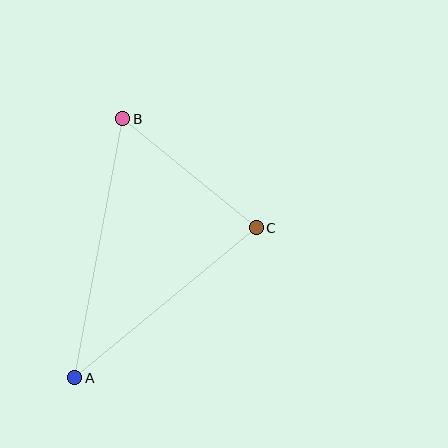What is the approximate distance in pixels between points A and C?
The distance between A and C is approximately 236 pixels.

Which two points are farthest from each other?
Points A and B are farthest from each other.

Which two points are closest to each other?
Points B and C are closest to each other.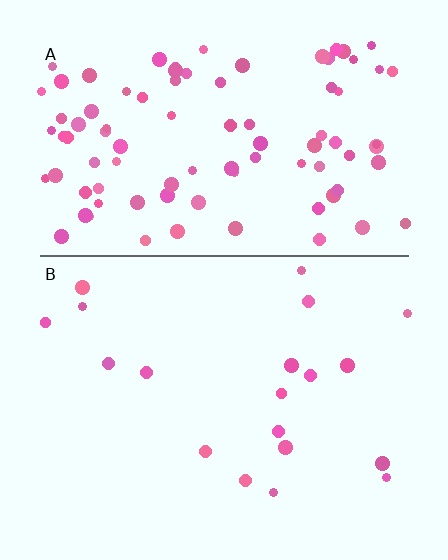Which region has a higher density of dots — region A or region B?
A (the top).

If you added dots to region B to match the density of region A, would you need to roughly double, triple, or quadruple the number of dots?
Approximately quadruple.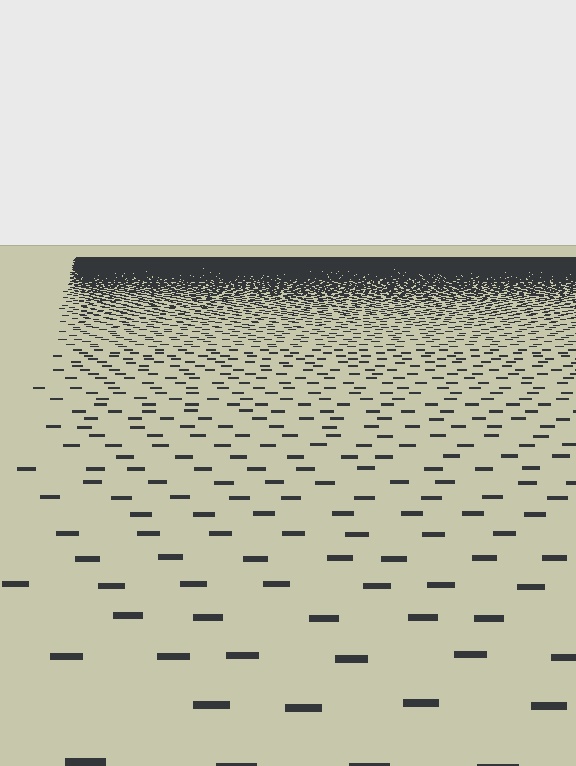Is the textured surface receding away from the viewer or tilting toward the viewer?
The surface is receding away from the viewer. Texture elements get smaller and denser toward the top.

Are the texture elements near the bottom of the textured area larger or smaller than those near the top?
Larger. Near the bottom, elements are closer to the viewer and appear at a bigger on-screen size.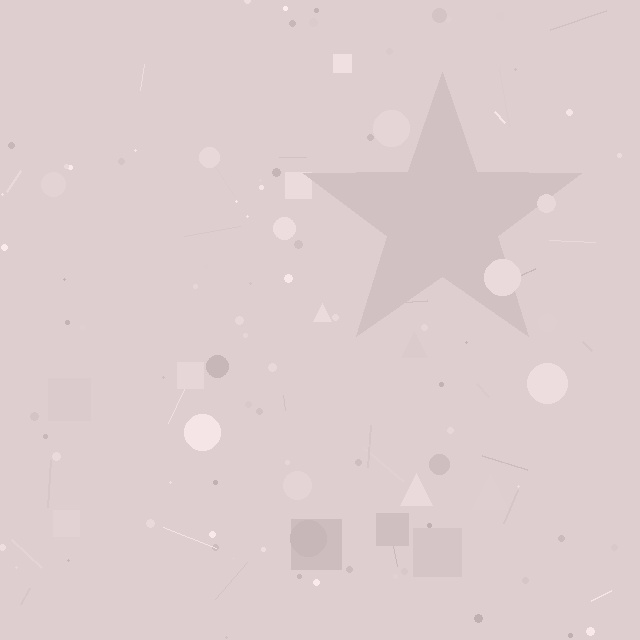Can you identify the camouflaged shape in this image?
The camouflaged shape is a star.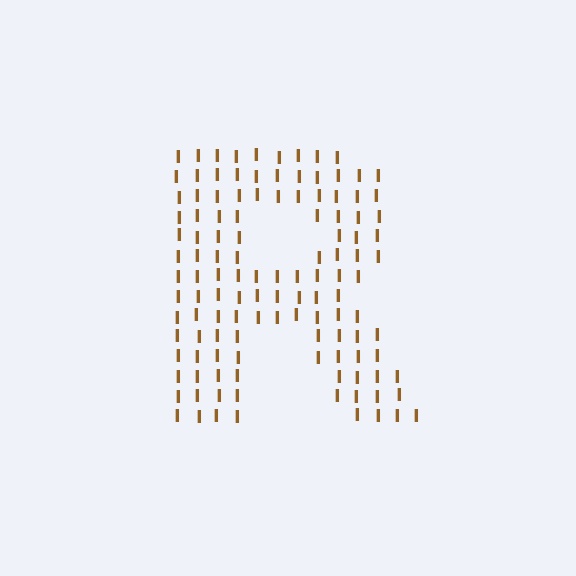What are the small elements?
The small elements are letter I's.